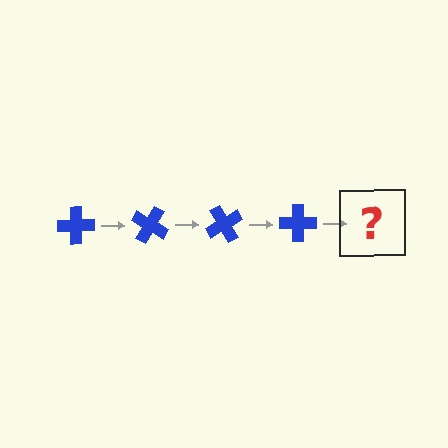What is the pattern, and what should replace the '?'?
The pattern is that the cross rotates 30 degrees each step. The '?' should be a blue cross rotated 120 degrees.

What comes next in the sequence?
The next element should be a blue cross rotated 120 degrees.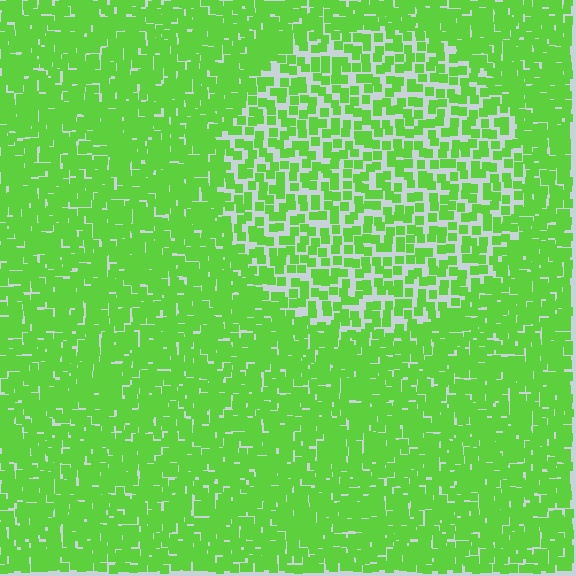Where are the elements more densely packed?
The elements are more densely packed outside the circle boundary.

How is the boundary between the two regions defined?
The boundary is defined by a change in element density (approximately 1.9x ratio). All elements are the same color, size, and shape.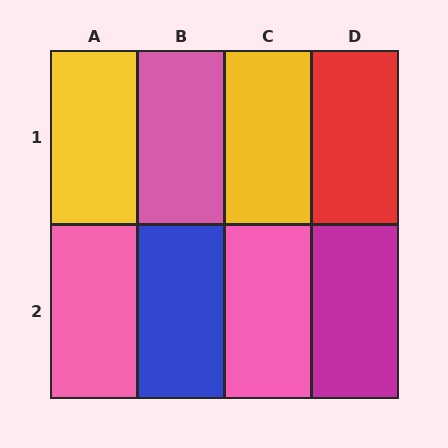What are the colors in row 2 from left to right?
Pink, blue, pink, magenta.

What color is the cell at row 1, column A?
Yellow.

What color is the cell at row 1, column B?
Pink.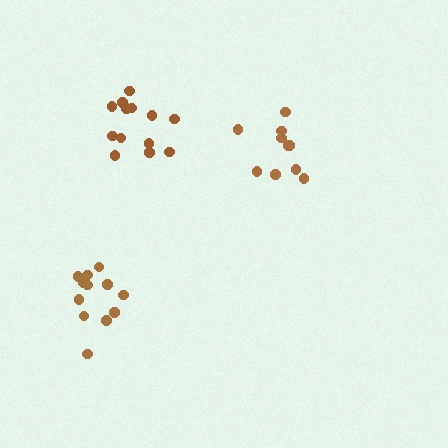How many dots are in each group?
Group 1: 13 dots, Group 2: 12 dots, Group 3: 10 dots (35 total).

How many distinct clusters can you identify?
There are 3 distinct clusters.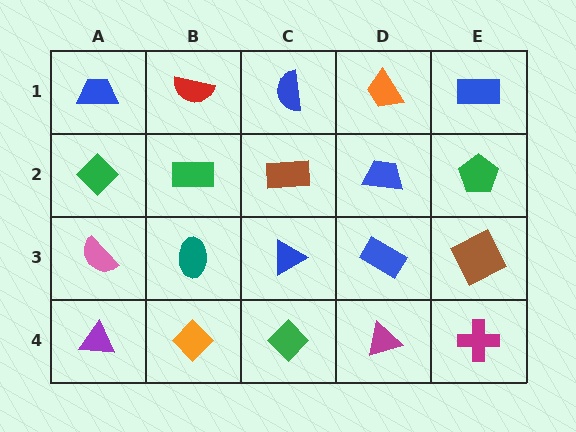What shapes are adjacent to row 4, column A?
A pink semicircle (row 3, column A), an orange diamond (row 4, column B).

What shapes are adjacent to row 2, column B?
A red semicircle (row 1, column B), a teal ellipse (row 3, column B), a green diamond (row 2, column A), a brown rectangle (row 2, column C).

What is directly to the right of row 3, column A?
A teal ellipse.